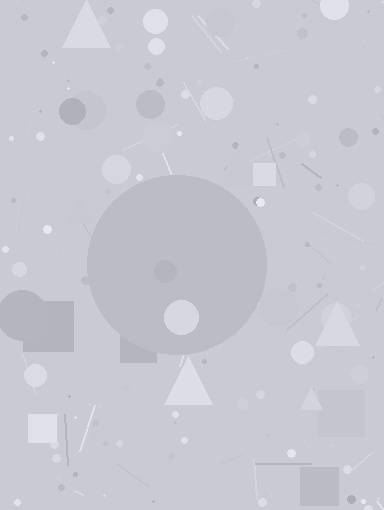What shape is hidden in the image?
A circle is hidden in the image.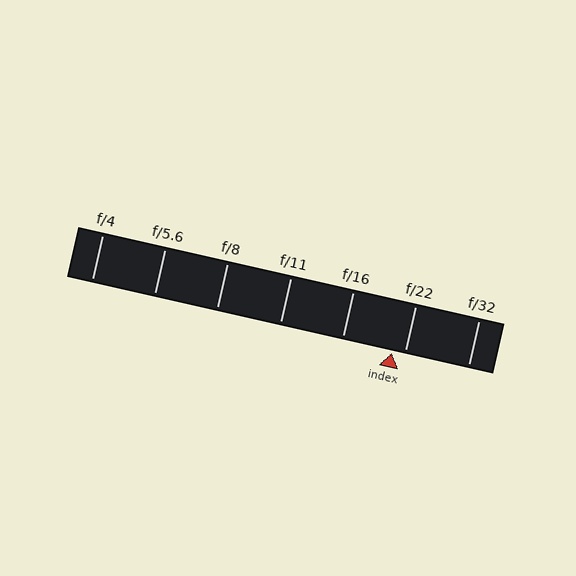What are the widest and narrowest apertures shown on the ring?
The widest aperture shown is f/4 and the narrowest is f/32.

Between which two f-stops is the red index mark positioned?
The index mark is between f/16 and f/22.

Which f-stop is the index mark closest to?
The index mark is closest to f/22.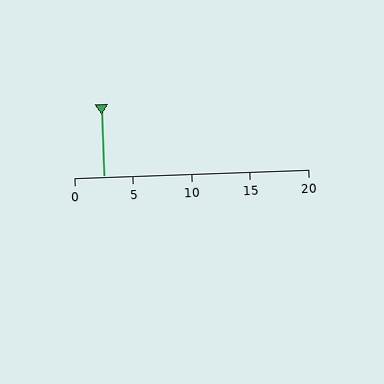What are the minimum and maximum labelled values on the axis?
The axis runs from 0 to 20.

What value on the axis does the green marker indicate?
The marker indicates approximately 2.5.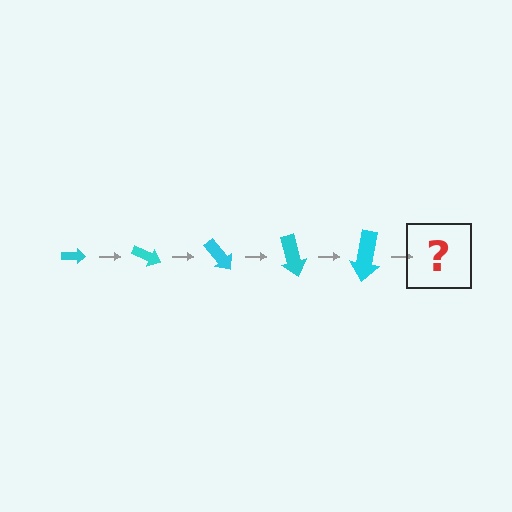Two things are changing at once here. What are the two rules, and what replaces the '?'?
The two rules are that the arrow grows larger each step and it rotates 25 degrees each step. The '?' should be an arrow, larger than the previous one and rotated 125 degrees from the start.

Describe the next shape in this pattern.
It should be an arrow, larger than the previous one and rotated 125 degrees from the start.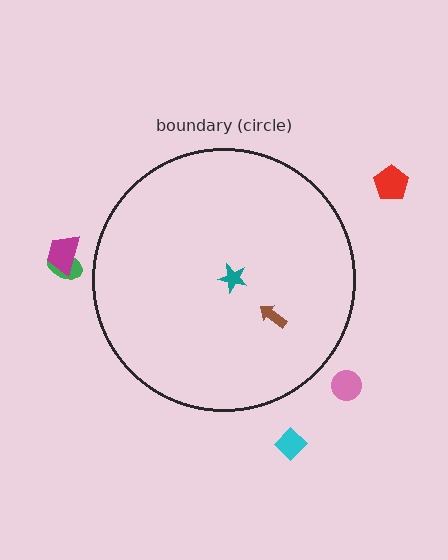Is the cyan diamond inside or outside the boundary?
Outside.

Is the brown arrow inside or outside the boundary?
Inside.